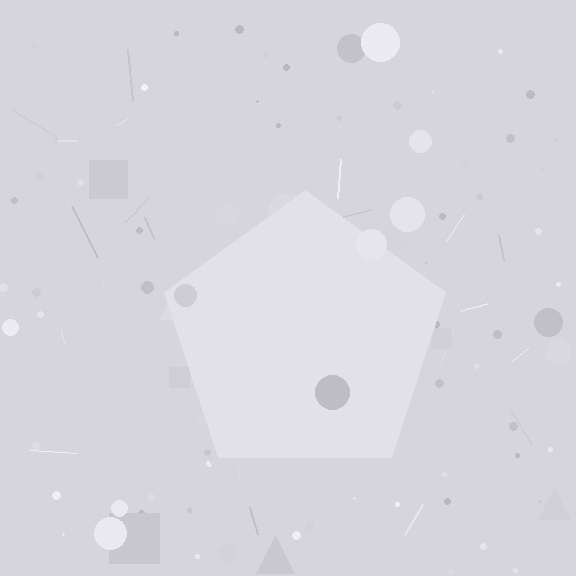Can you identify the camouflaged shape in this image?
The camouflaged shape is a pentagon.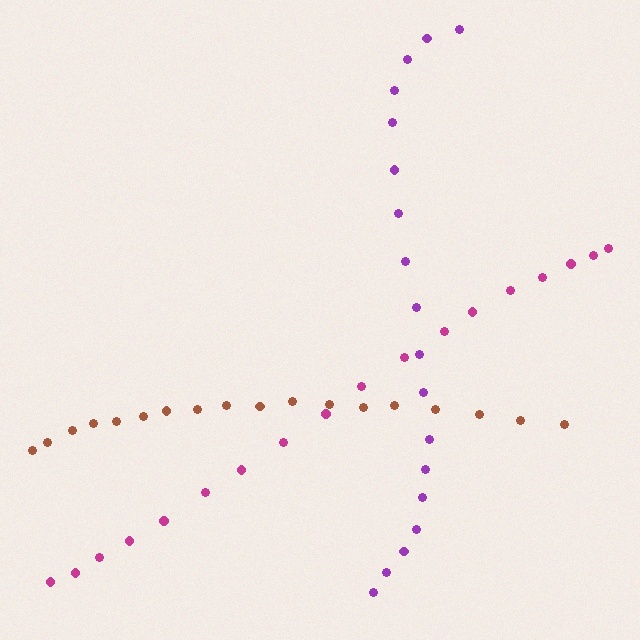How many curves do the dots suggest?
There are 3 distinct paths.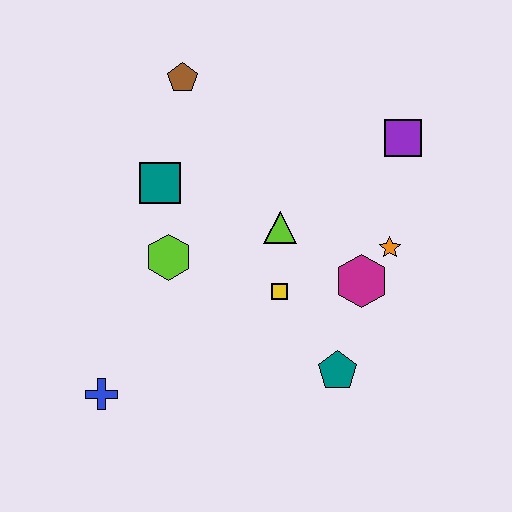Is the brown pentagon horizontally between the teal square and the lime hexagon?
No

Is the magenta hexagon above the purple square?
No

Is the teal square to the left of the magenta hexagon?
Yes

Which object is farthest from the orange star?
The blue cross is farthest from the orange star.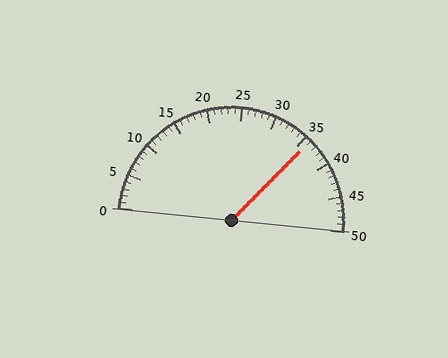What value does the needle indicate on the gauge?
The needle indicates approximately 36.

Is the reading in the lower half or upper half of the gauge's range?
The reading is in the upper half of the range (0 to 50).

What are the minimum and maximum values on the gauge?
The gauge ranges from 0 to 50.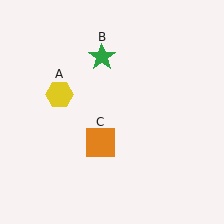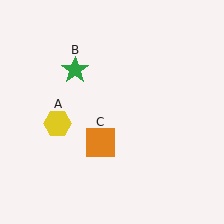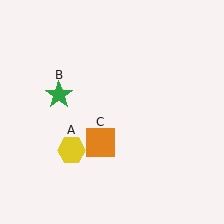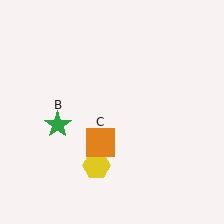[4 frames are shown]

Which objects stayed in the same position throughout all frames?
Orange square (object C) remained stationary.